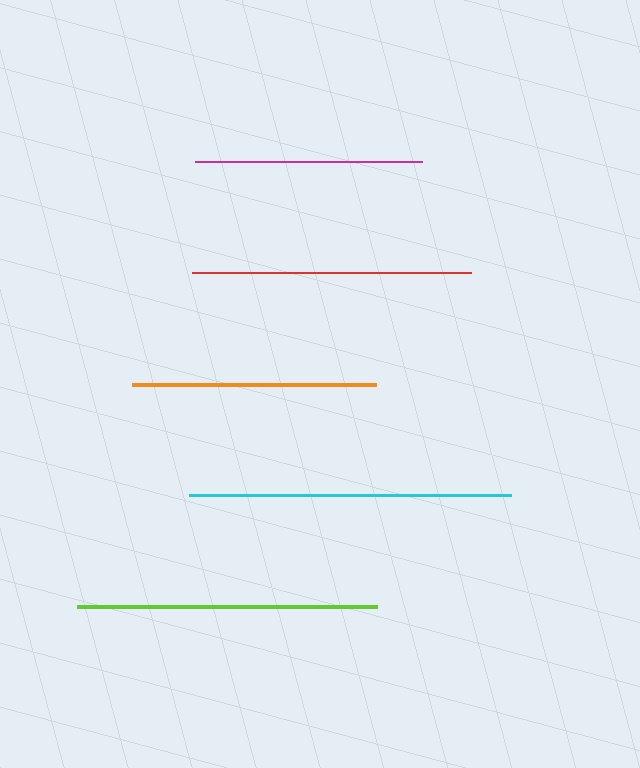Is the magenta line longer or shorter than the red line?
The red line is longer than the magenta line.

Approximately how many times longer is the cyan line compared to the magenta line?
The cyan line is approximately 1.4 times the length of the magenta line.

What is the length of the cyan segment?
The cyan segment is approximately 321 pixels long.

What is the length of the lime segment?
The lime segment is approximately 300 pixels long.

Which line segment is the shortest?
The magenta line is the shortest at approximately 227 pixels.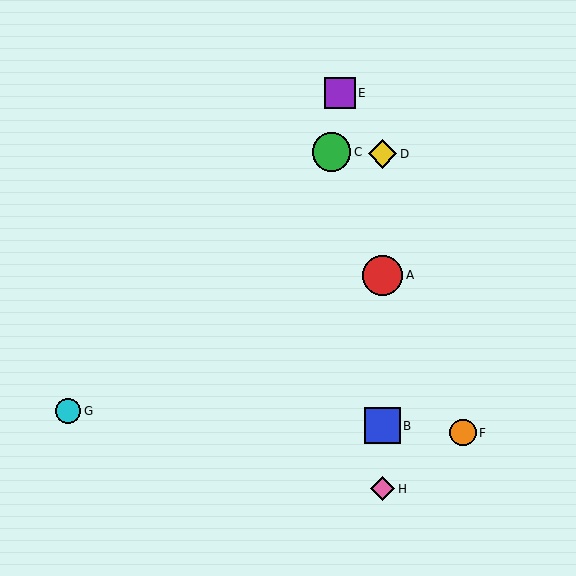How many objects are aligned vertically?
4 objects (A, B, D, H) are aligned vertically.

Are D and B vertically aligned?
Yes, both are at x≈383.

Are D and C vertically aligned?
No, D is at x≈383 and C is at x≈332.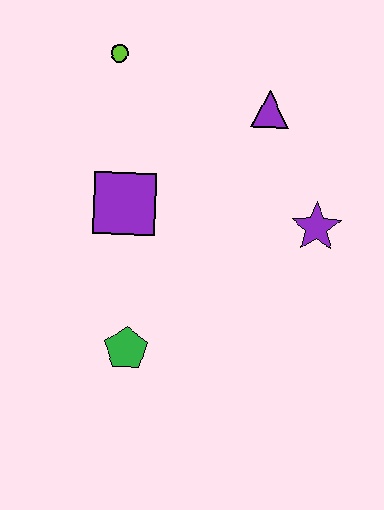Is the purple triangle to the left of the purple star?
Yes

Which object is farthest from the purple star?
The lime circle is farthest from the purple star.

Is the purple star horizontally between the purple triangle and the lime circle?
No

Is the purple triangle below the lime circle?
Yes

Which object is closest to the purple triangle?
The purple star is closest to the purple triangle.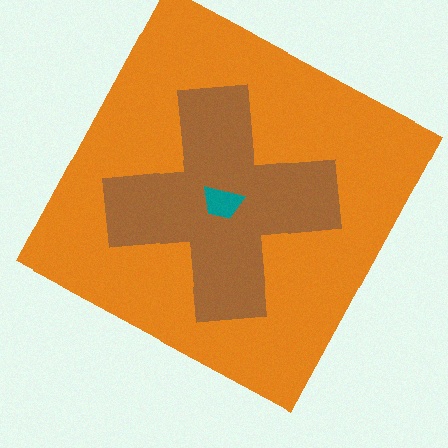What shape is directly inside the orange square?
The brown cross.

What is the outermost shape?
The orange square.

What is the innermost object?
The teal trapezoid.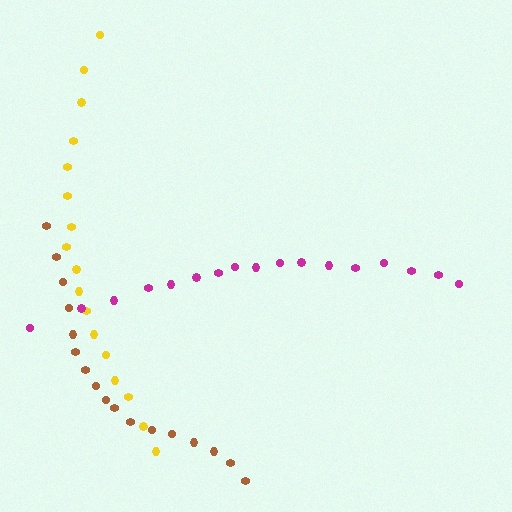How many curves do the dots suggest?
There are 3 distinct paths.